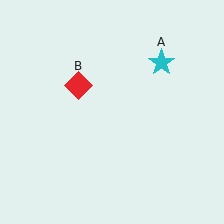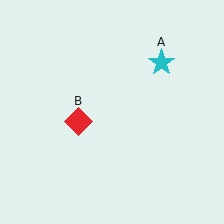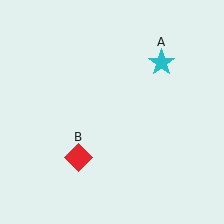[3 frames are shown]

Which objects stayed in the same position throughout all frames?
Cyan star (object A) remained stationary.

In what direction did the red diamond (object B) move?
The red diamond (object B) moved down.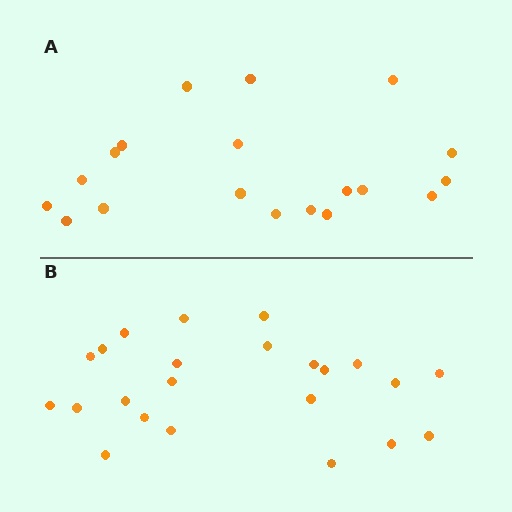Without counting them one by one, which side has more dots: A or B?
Region B (the bottom region) has more dots.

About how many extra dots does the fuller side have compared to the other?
Region B has about 4 more dots than region A.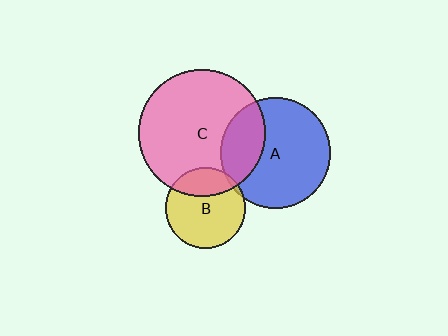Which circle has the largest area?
Circle C (pink).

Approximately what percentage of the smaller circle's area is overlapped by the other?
Approximately 30%.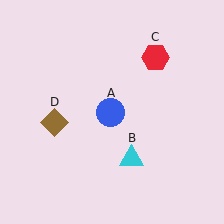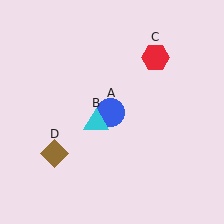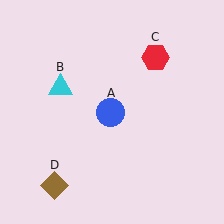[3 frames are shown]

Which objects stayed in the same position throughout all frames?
Blue circle (object A) and red hexagon (object C) remained stationary.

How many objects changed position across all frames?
2 objects changed position: cyan triangle (object B), brown diamond (object D).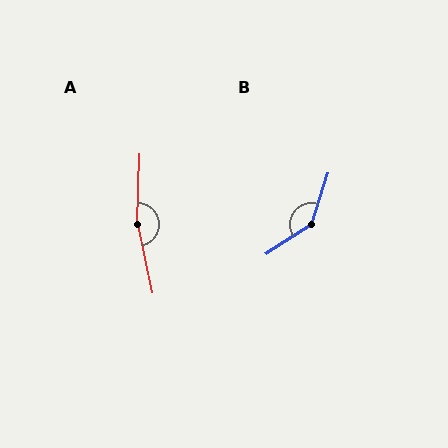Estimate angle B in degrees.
Approximately 141 degrees.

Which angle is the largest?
A, at approximately 166 degrees.